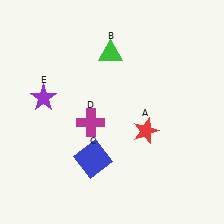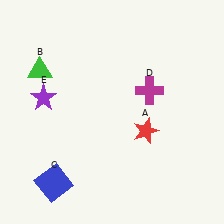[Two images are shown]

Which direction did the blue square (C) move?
The blue square (C) moved left.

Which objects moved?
The objects that moved are: the green triangle (B), the blue square (C), the magenta cross (D).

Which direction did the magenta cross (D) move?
The magenta cross (D) moved right.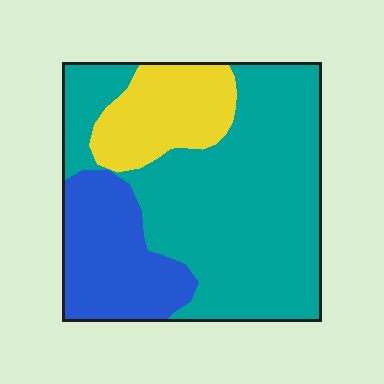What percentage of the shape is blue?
Blue takes up about one fifth (1/5) of the shape.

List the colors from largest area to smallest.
From largest to smallest: teal, blue, yellow.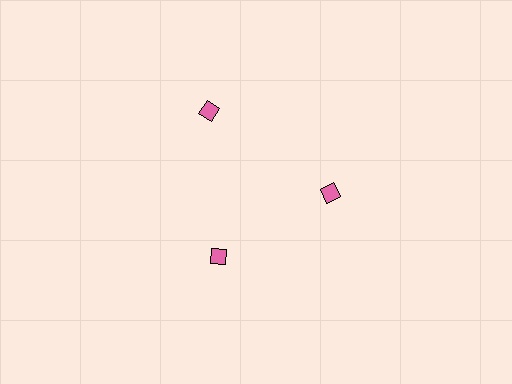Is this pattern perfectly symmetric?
No. The 3 pink diamonds are arranged in a ring, but one element near the 11 o'clock position is pushed outward from the center, breaking the 3-fold rotational symmetry.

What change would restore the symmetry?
The symmetry would be restored by moving it inward, back onto the ring so that all 3 diamonds sit at equal angles and equal distance from the center.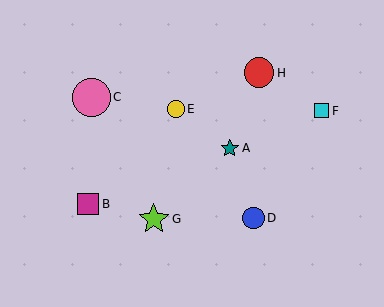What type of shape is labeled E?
Shape E is a yellow circle.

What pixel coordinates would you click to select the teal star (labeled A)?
Click at (230, 148) to select the teal star A.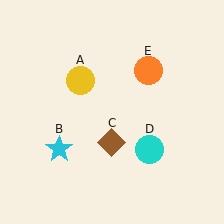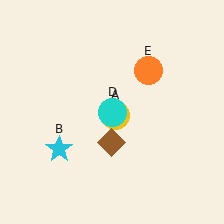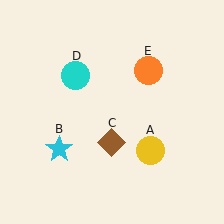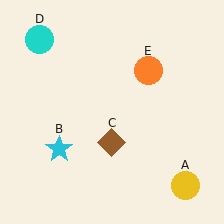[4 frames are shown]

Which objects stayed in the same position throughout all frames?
Cyan star (object B) and brown diamond (object C) and orange circle (object E) remained stationary.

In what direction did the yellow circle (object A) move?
The yellow circle (object A) moved down and to the right.